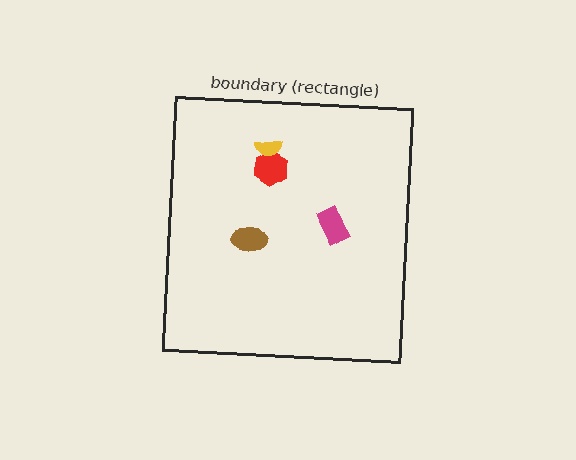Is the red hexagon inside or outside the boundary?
Inside.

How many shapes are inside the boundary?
4 inside, 0 outside.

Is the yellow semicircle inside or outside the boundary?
Inside.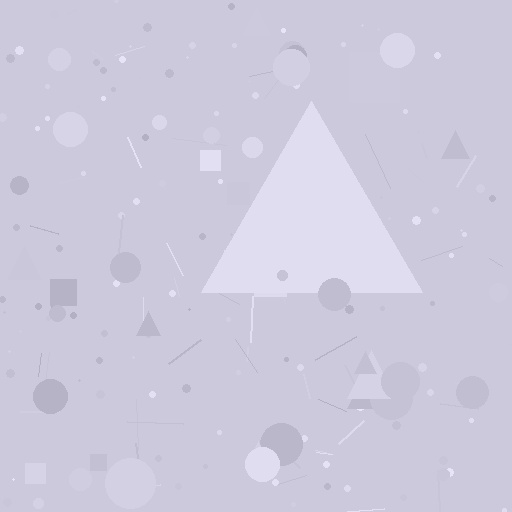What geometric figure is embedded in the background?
A triangle is embedded in the background.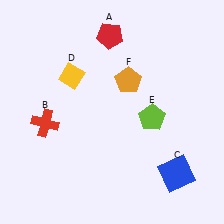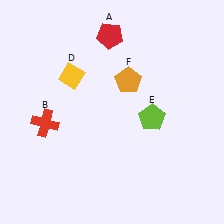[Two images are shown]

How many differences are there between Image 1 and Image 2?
There is 1 difference between the two images.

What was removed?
The blue square (C) was removed in Image 2.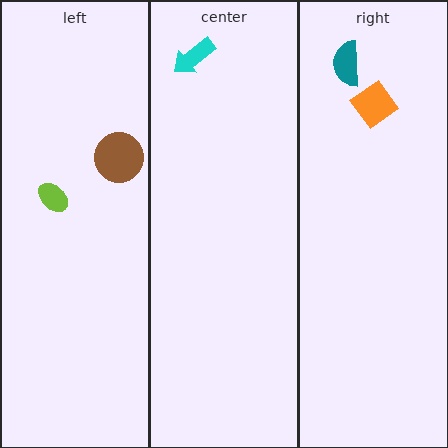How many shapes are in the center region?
1.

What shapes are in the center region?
The cyan arrow.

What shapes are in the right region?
The teal semicircle, the orange diamond.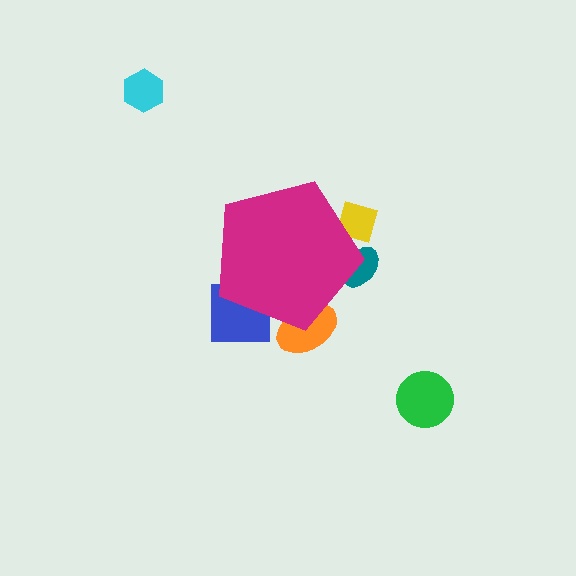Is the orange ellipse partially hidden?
Yes, the orange ellipse is partially hidden behind the magenta pentagon.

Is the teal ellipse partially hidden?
Yes, the teal ellipse is partially hidden behind the magenta pentagon.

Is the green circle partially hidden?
No, the green circle is fully visible.